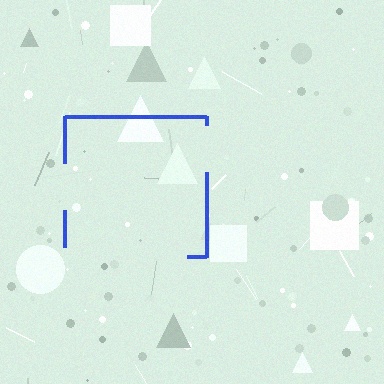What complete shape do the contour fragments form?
The contour fragments form a square.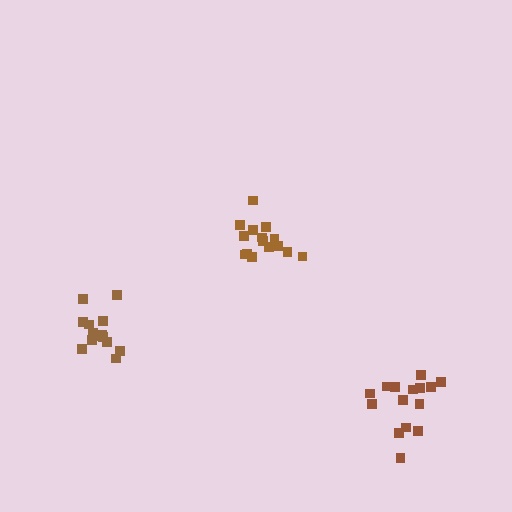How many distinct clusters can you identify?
There are 3 distinct clusters.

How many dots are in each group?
Group 1: 15 dots, Group 2: 15 dots, Group 3: 14 dots (44 total).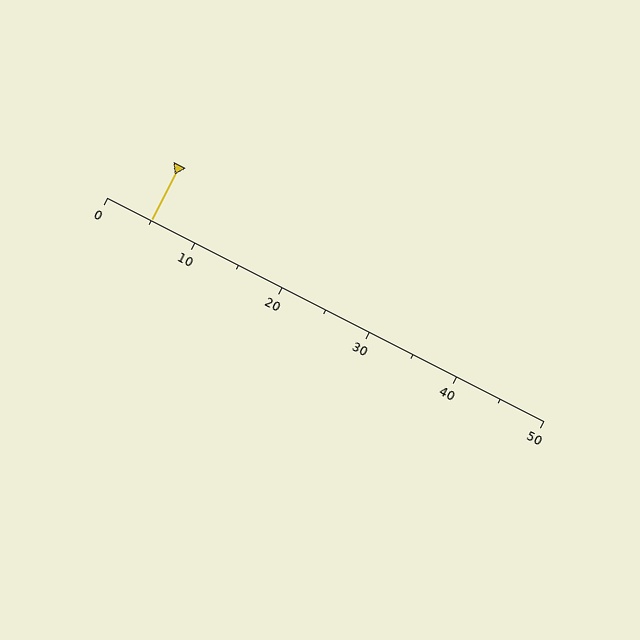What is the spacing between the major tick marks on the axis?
The major ticks are spaced 10 apart.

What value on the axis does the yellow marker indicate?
The marker indicates approximately 5.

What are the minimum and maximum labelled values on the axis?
The axis runs from 0 to 50.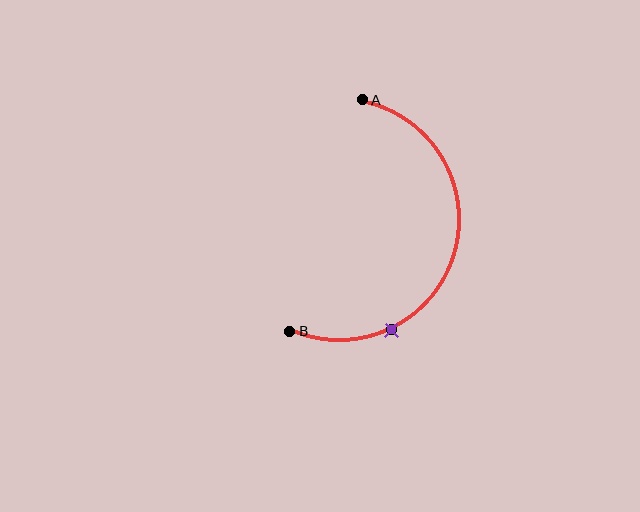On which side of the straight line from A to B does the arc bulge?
The arc bulges to the right of the straight line connecting A and B.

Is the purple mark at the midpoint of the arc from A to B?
No. The purple mark lies on the arc but is closer to endpoint B. The arc midpoint would be at the point on the curve equidistant along the arc from both A and B.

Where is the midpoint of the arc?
The arc midpoint is the point on the curve farthest from the straight line joining A and B. It sits to the right of that line.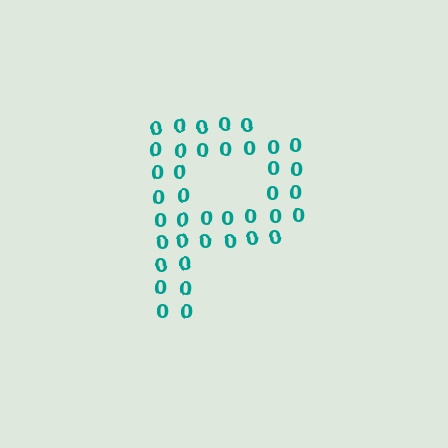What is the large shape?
The large shape is the letter P.